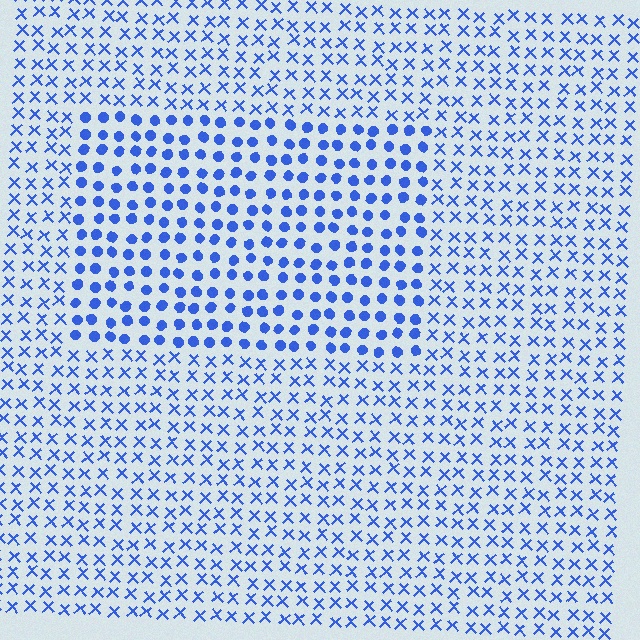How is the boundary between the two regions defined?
The boundary is defined by a change in element shape: circles inside vs. X marks outside. All elements share the same color and spacing.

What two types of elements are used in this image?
The image uses circles inside the rectangle region and X marks outside it.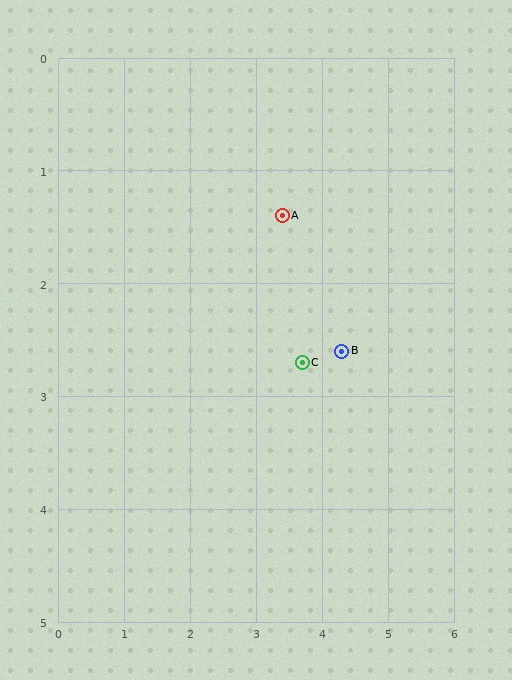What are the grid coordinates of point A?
Point A is at approximately (3.4, 1.4).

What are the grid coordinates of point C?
Point C is at approximately (3.7, 2.7).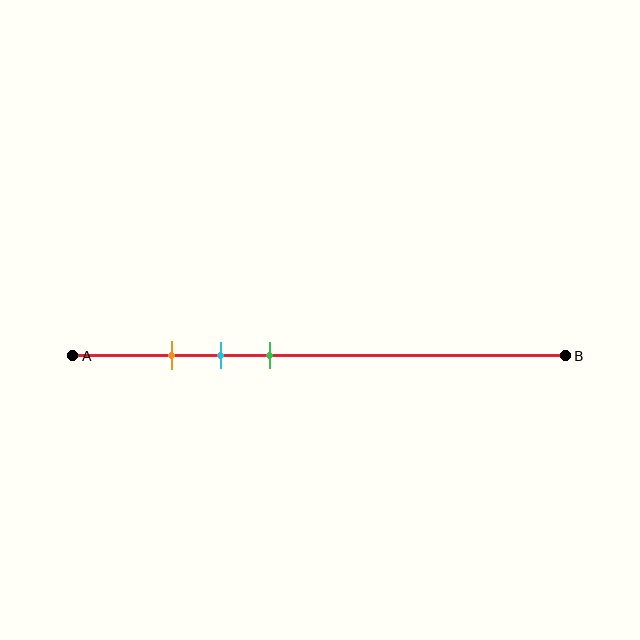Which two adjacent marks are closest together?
The orange and cyan marks are the closest adjacent pair.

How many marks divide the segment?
There are 3 marks dividing the segment.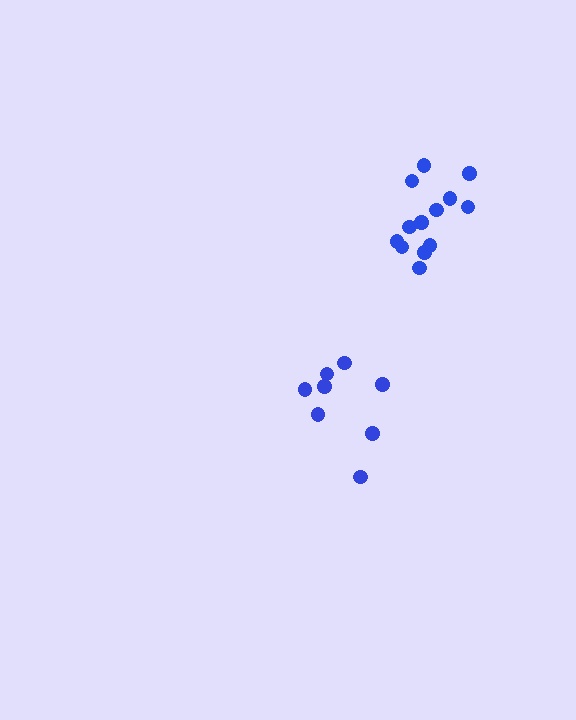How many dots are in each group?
Group 1: 13 dots, Group 2: 8 dots (21 total).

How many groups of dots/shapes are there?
There are 2 groups.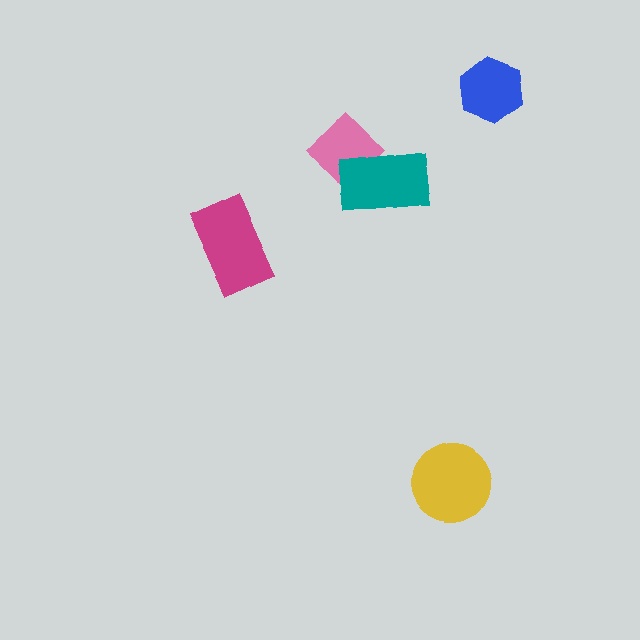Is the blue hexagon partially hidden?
No, no other shape covers it.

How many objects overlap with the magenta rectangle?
0 objects overlap with the magenta rectangle.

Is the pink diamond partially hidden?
Yes, it is partially covered by another shape.